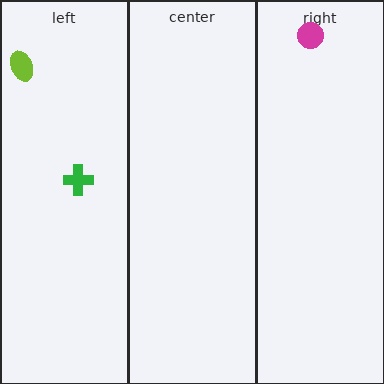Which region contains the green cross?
The left region.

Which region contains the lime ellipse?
The left region.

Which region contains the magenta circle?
The right region.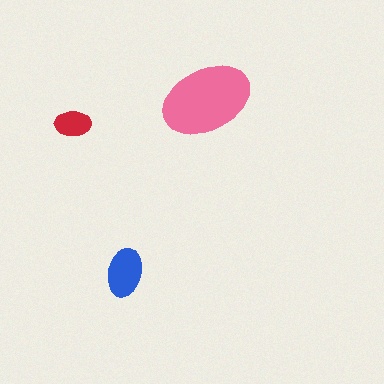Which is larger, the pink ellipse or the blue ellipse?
The pink one.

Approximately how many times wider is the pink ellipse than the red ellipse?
About 2.5 times wider.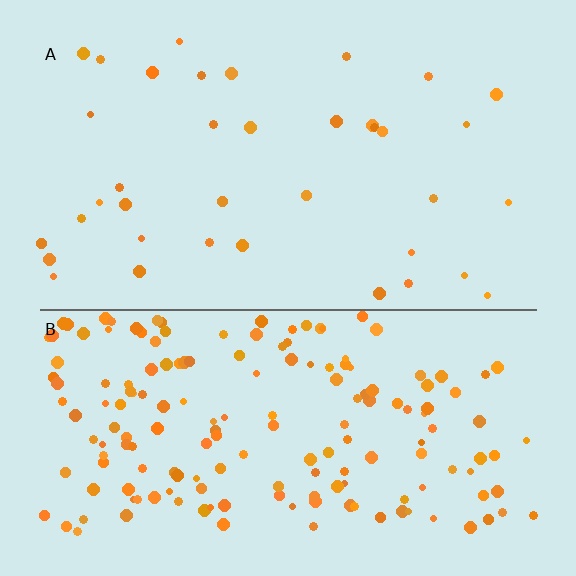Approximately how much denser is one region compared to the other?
Approximately 4.7× — region B over region A.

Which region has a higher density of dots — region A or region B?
B (the bottom).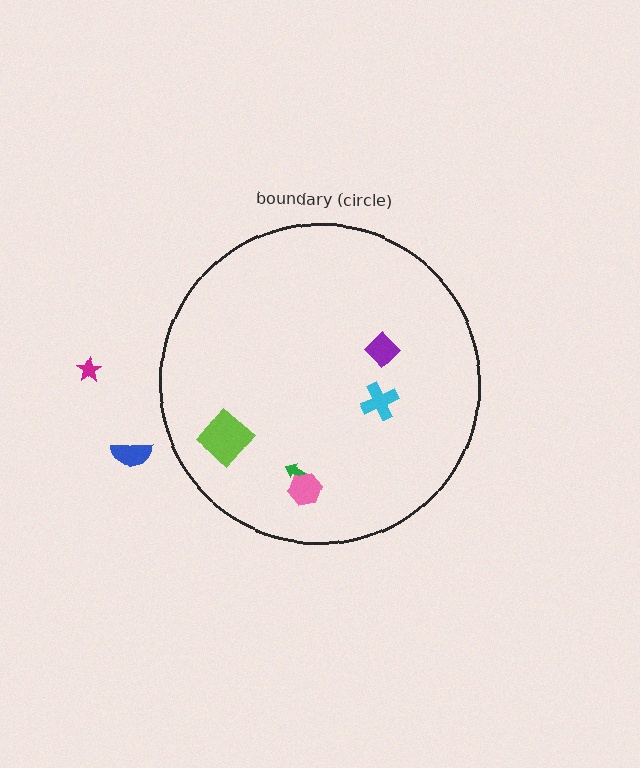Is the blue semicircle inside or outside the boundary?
Outside.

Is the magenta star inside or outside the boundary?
Outside.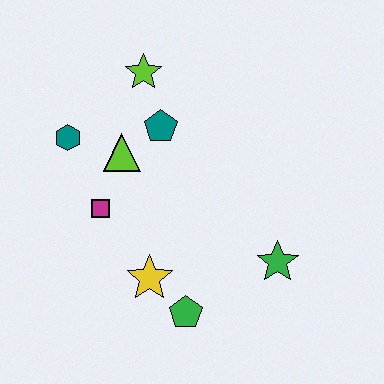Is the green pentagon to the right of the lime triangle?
Yes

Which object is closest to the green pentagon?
The yellow star is closest to the green pentagon.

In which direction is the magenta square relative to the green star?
The magenta square is to the left of the green star.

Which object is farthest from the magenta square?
The green star is farthest from the magenta square.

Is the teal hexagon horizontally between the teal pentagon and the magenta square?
No